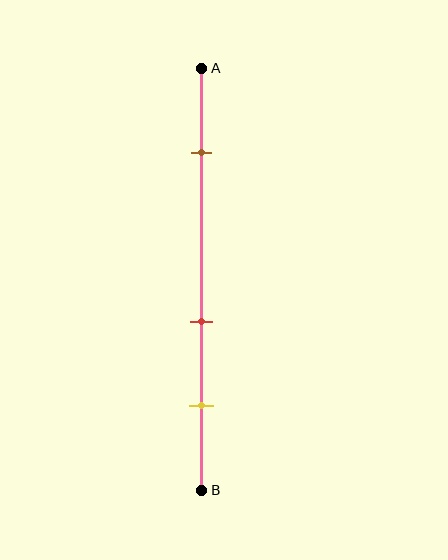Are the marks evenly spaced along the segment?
No, the marks are not evenly spaced.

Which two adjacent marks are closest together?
The red and yellow marks are the closest adjacent pair.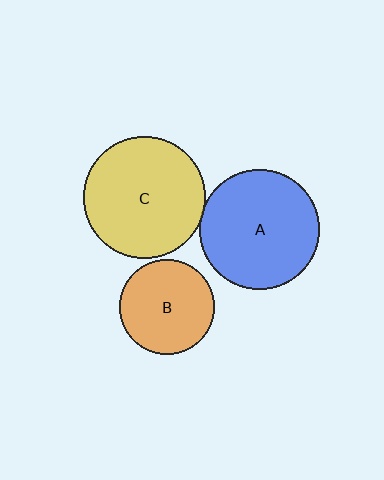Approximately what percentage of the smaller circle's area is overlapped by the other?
Approximately 5%.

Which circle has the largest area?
Circle C (yellow).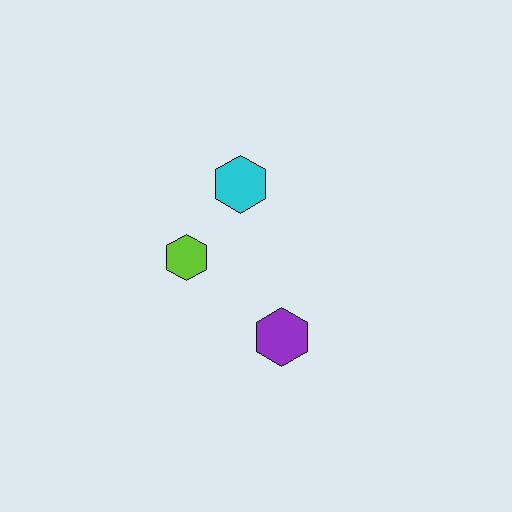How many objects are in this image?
There are 3 objects.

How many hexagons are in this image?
There are 3 hexagons.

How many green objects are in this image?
There are no green objects.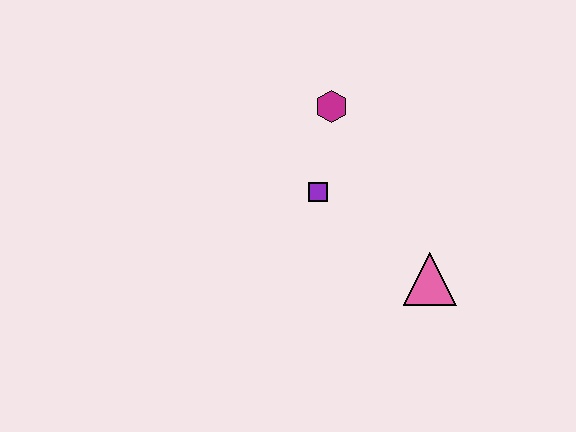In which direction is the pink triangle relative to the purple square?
The pink triangle is to the right of the purple square.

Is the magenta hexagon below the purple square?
No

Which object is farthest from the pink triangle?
The magenta hexagon is farthest from the pink triangle.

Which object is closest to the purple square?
The magenta hexagon is closest to the purple square.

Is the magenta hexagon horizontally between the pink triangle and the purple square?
Yes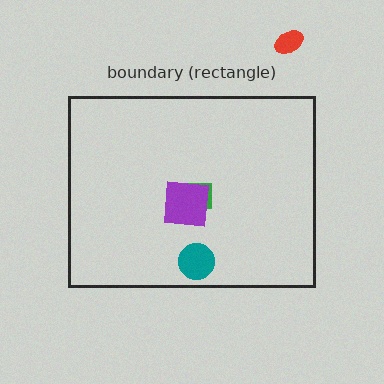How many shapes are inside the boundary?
3 inside, 1 outside.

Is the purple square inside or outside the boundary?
Inside.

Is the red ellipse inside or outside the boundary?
Outside.